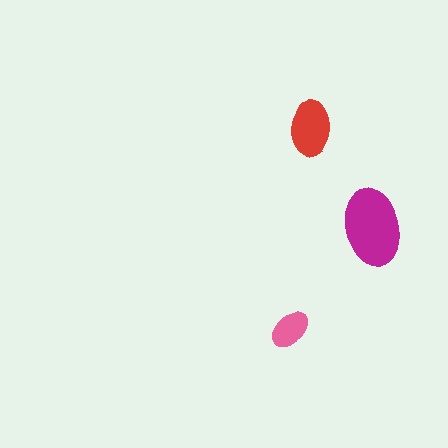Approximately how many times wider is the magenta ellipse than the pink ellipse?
About 2 times wider.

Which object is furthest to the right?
The magenta ellipse is rightmost.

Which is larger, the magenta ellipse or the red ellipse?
The magenta one.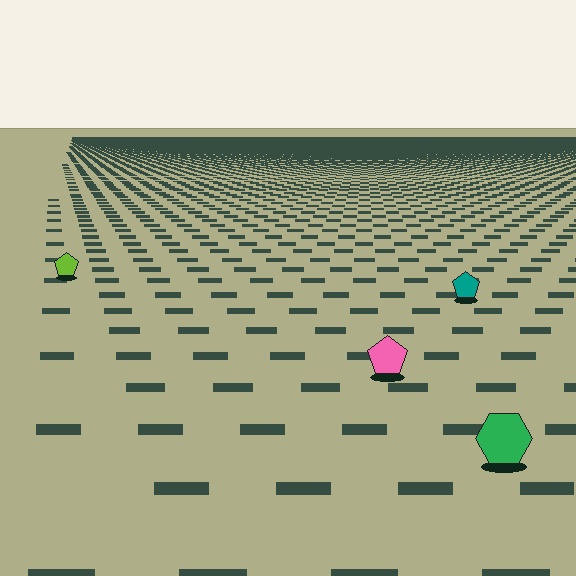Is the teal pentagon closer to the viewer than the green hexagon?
No. The green hexagon is closer — you can tell from the texture gradient: the ground texture is coarser near it.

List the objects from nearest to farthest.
From nearest to farthest: the green hexagon, the pink pentagon, the teal pentagon, the lime pentagon.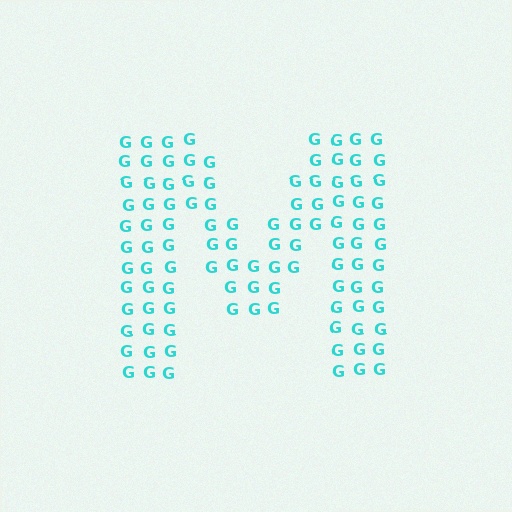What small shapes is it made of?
It is made of small letter G's.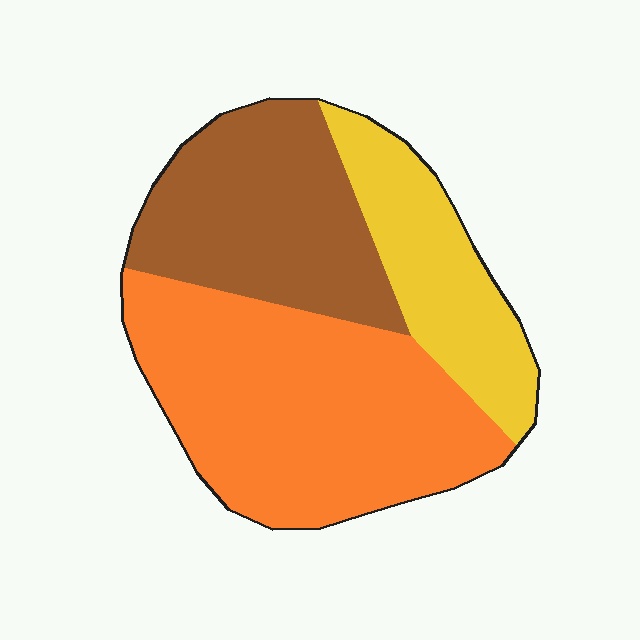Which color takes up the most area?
Orange, at roughly 50%.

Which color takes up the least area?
Yellow, at roughly 20%.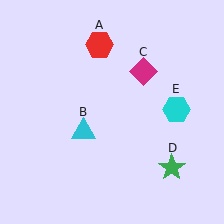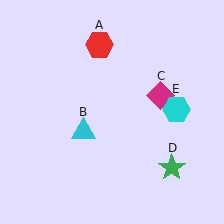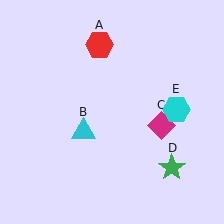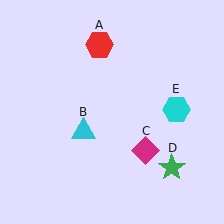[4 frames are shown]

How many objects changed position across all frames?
1 object changed position: magenta diamond (object C).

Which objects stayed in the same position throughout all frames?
Red hexagon (object A) and cyan triangle (object B) and green star (object D) and cyan hexagon (object E) remained stationary.